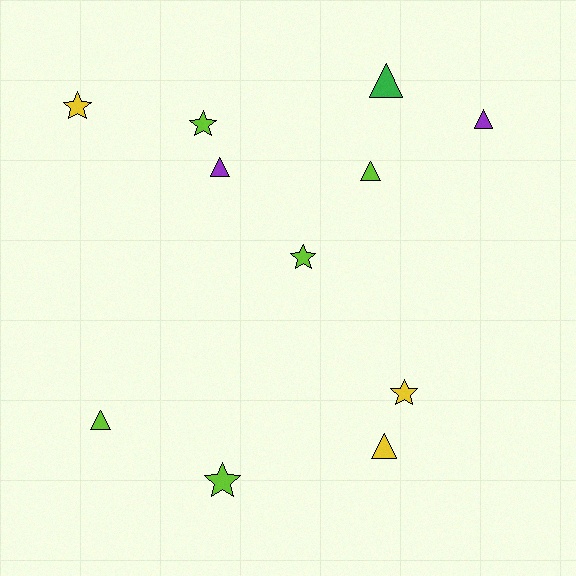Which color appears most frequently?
Lime, with 5 objects.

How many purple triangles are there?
There are 2 purple triangles.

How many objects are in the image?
There are 11 objects.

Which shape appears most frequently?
Triangle, with 6 objects.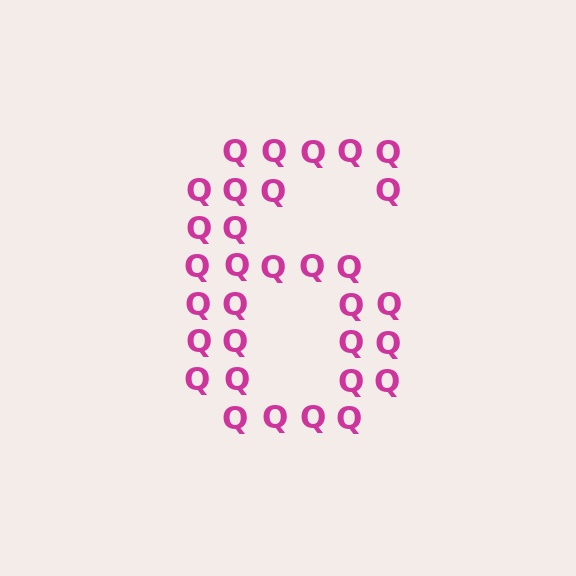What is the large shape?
The large shape is the digit 6.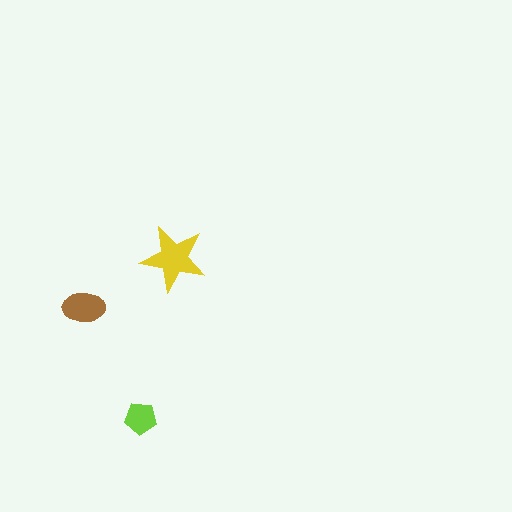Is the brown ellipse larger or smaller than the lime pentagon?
Larger.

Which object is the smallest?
The lime pentagon.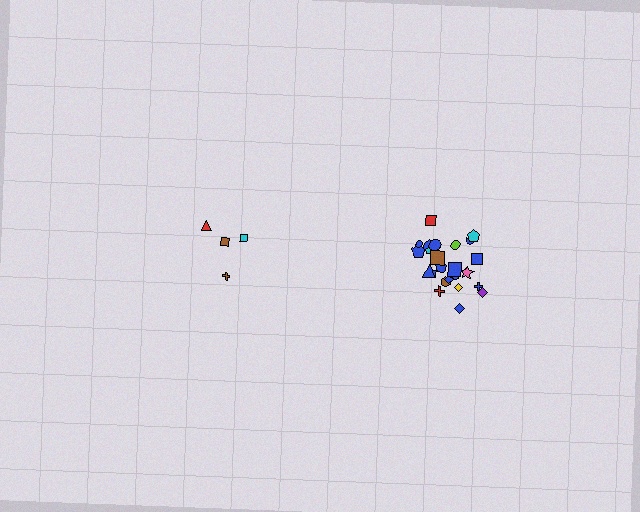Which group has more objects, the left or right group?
The right group.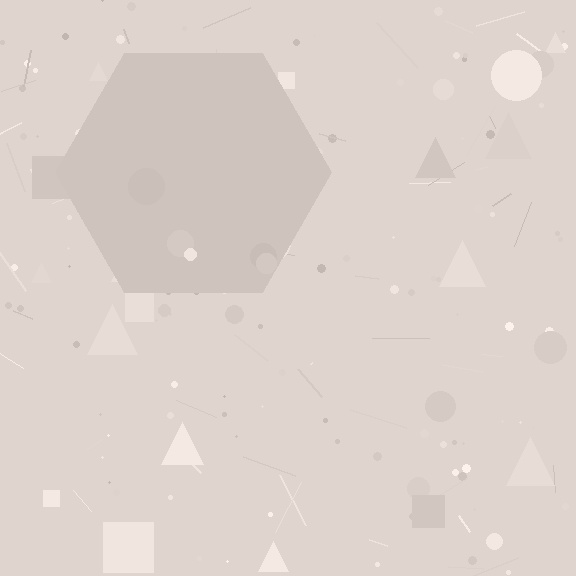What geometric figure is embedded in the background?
A hexagon is embedded in the background.